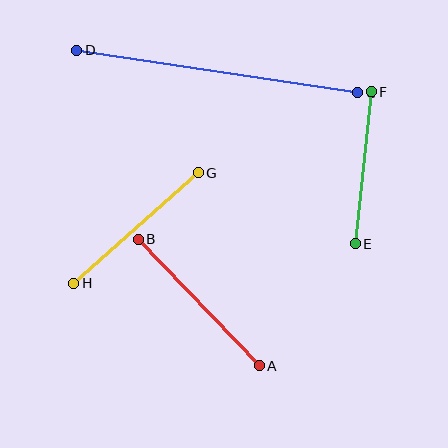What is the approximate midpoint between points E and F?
The midpoint is at approximately (363, 168) pixels.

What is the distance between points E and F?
The distance is approximately 153 pixels.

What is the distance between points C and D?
The distance is approximately 284 pixels.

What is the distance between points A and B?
The distance is approximately 175 pixels.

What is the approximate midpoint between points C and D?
The midpoint is at approximately (217, 72) pixels.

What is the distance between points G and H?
The distance is approximately 166 pixels.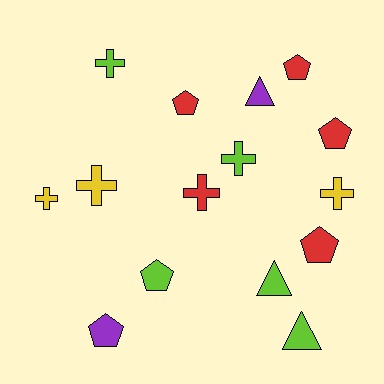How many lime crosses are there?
There are 2 lime crosses.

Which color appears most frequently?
Red, with 5 objects.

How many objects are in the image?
There are 15 objects.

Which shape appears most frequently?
Pentagon, with 6 objects.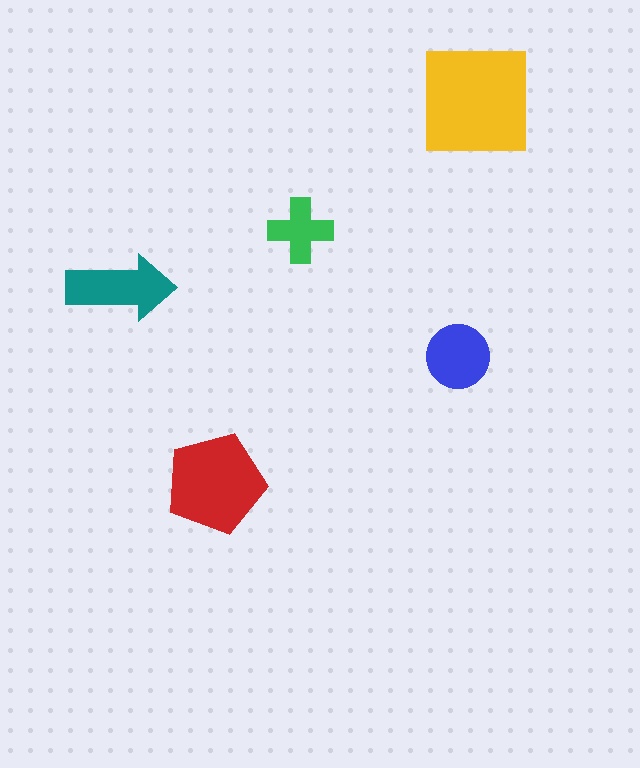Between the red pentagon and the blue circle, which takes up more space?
The red pentagon.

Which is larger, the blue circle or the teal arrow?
The teal arrow.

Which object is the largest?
The yellow square.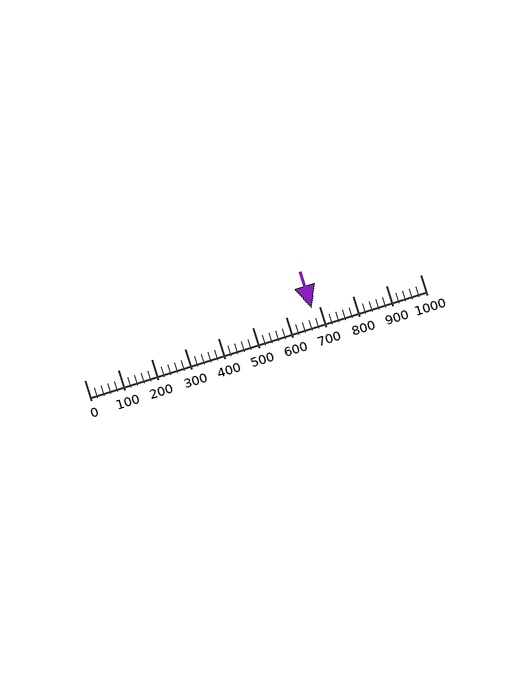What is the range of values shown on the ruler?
The ruler shows values from 0 to 1000.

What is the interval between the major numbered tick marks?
The major tick marks are spaced 100 units apart.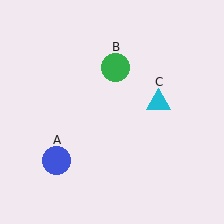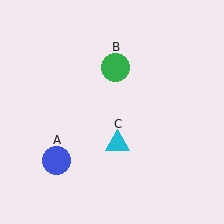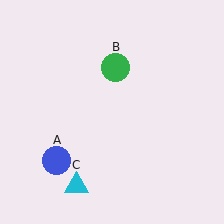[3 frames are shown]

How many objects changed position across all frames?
1 object changed position: cyan triangle (object C).